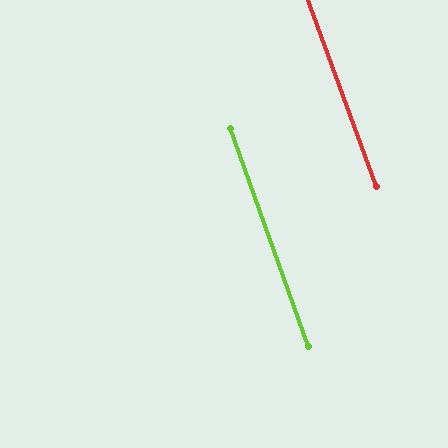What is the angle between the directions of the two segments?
Approximately 0 degrees.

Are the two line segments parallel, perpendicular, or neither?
Parallel — their directions differ by only 0.3°.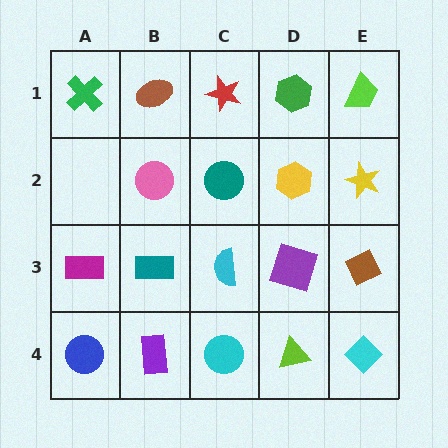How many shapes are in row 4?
5 shapes.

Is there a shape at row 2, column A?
No, that cell is empty.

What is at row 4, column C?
A cyan circle.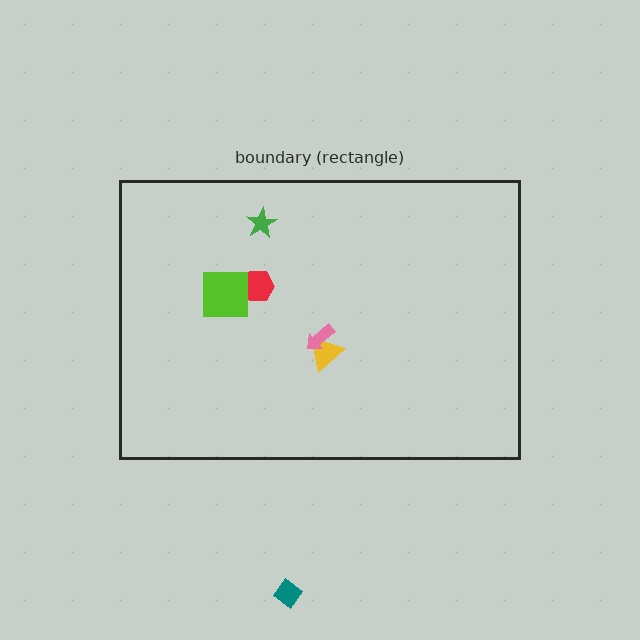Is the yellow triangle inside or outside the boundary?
Inside.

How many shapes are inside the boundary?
5 inside, 1 outside.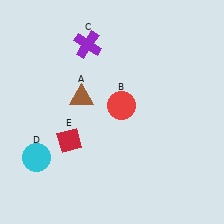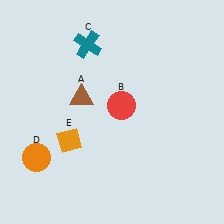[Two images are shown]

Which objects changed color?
C changed from purple to teal. D changed from cyan to orange. E changed from red to orange.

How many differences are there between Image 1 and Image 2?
There are 3 differences between the two images.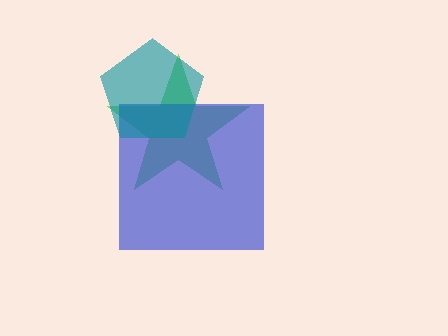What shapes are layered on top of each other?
The layered shapes are: a green star, a blue square, a teal pentagon.